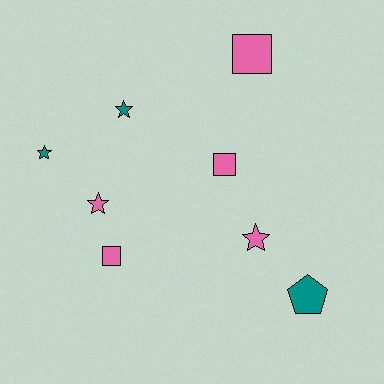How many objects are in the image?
There are 8 objects.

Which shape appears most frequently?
Star, with 4 objects.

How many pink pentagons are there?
There are no pink pentagons.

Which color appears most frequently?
Pink, with 5 objects.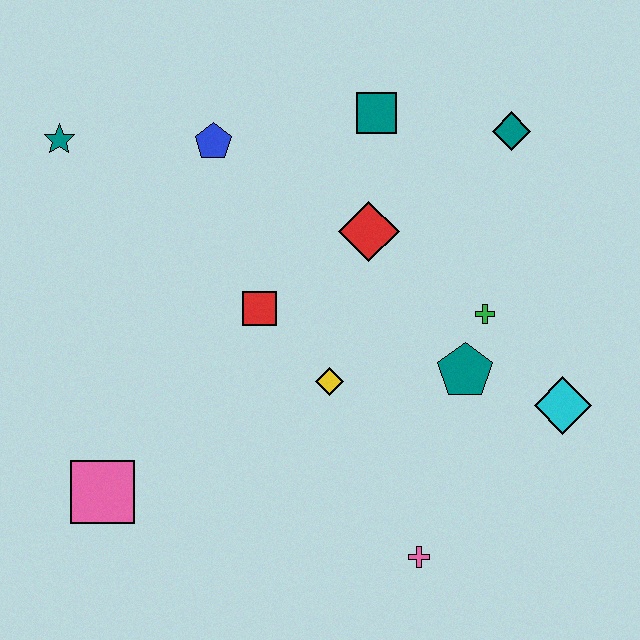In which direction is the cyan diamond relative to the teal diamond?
The cyan diamond is below the teal diamond.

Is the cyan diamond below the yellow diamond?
Yes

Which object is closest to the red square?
The yellow diamond is closest to the red square.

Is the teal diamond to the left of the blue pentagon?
No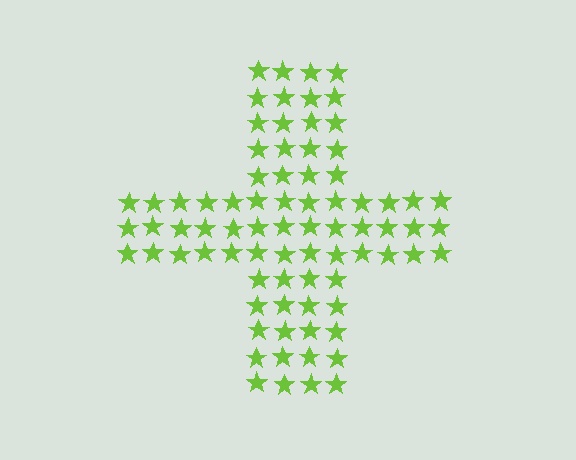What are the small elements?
The small elements are stars.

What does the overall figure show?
The overall figure shows a cross.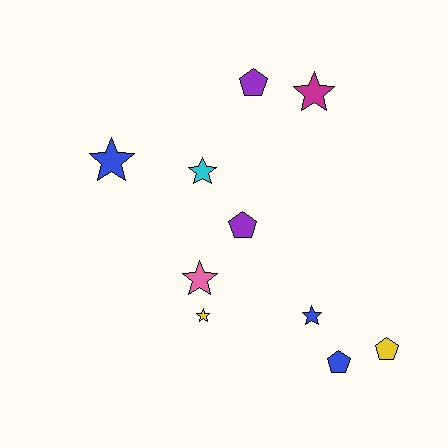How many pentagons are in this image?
There are 4 pentagons.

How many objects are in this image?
There are 10 objects.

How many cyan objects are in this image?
There is 1 cyan object.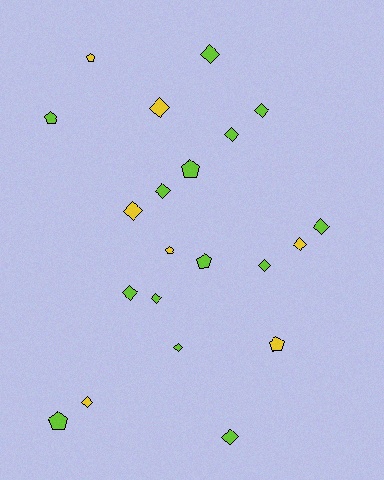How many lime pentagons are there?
There are 4 lime pentagons.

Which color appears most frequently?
Lime, with 14 objects.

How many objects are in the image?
There are 21 objects.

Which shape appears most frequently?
Diamond, with 14 objects.